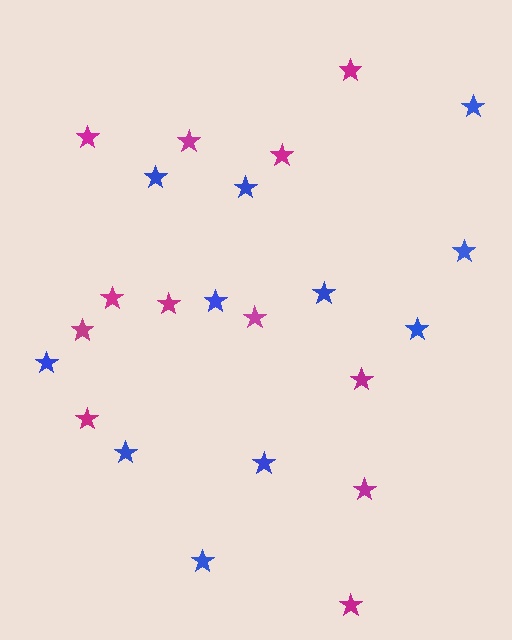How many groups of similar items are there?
There are 2 groups: one group of blue stars (11) and one group of magenta stars (12).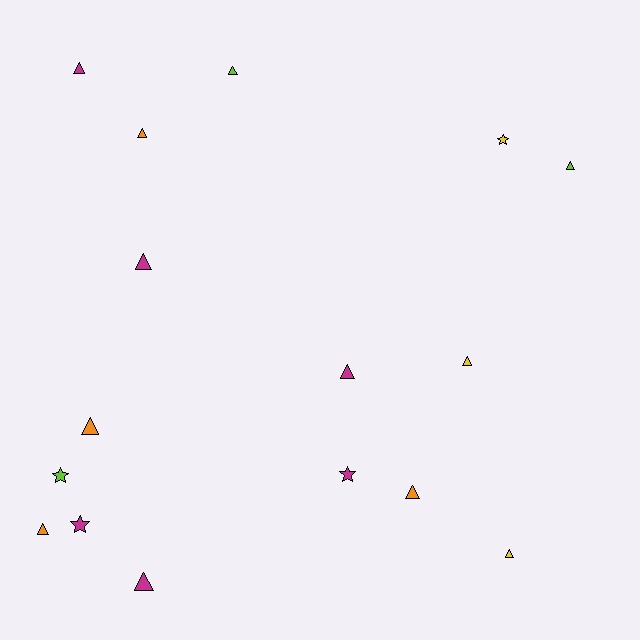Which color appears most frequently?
Magenta, with 6 objects.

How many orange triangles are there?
There are 4 orange triangles.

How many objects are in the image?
There are 16 objects.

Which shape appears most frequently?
Triangle, with 12 objects.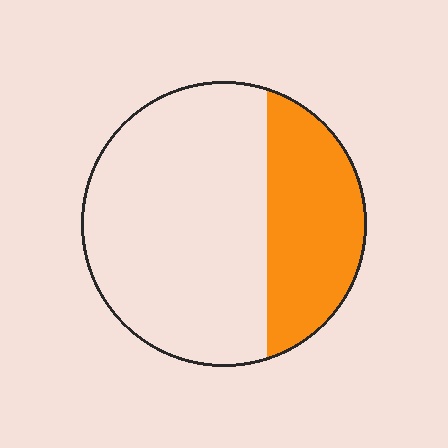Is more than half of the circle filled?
No.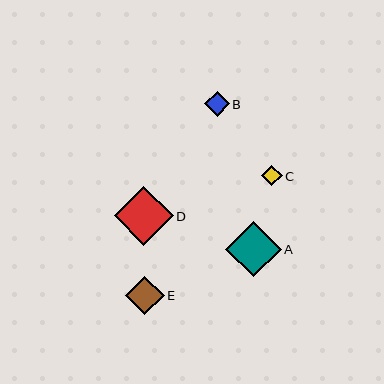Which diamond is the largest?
Diamond D is the largest with a size of approximately 59 pixels.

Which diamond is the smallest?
Diamond C is the smallest with a size of approximately 21 pixels.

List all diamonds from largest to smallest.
From largest to smallest: D, A, E, B, C.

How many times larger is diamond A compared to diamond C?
Diamond A is approximately 2.7 times the size of diamond C.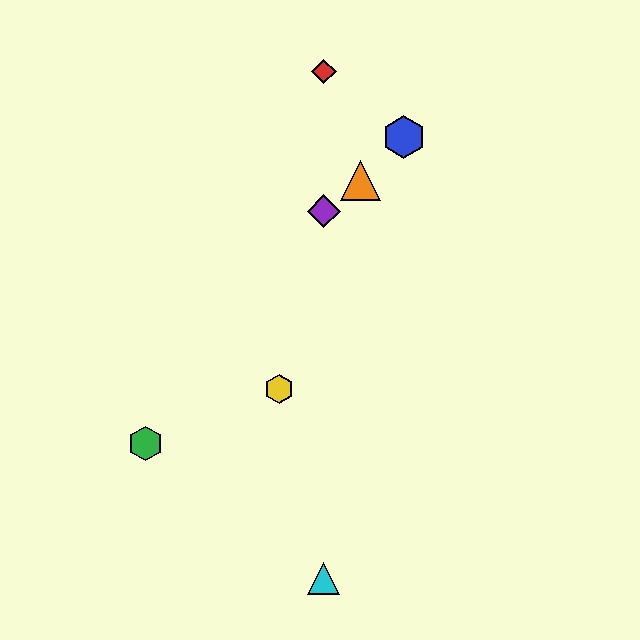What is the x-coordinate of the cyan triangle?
The cyan triangle is at x≈324.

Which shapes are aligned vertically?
The red diamond, the purple diamond, the cyan triangle are aligned vertically.